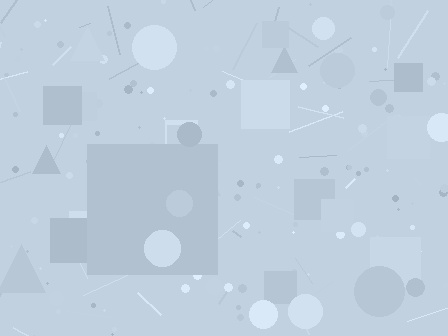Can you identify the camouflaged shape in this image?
The camouflaged shape is a square.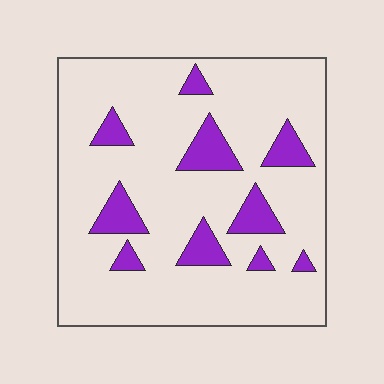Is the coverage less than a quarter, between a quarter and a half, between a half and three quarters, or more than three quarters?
Less than a quarter.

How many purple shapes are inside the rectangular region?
10.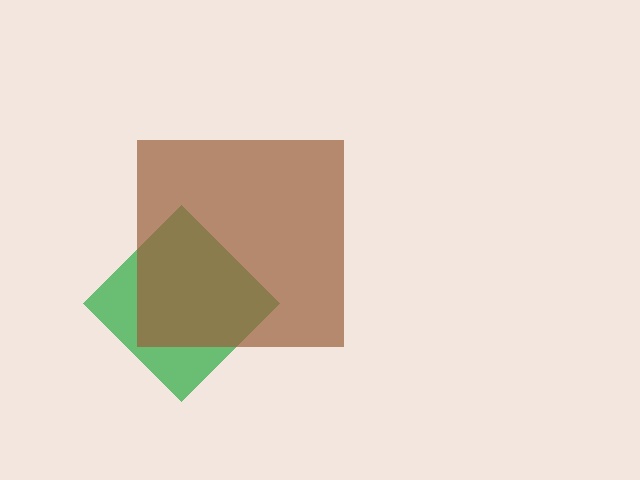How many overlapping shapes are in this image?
There are 2 overlapping shapes in the image.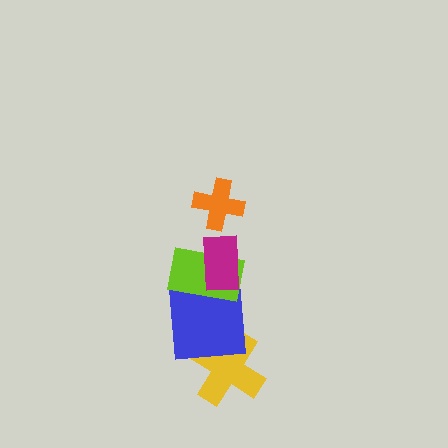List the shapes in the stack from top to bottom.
From top to bottom: the orange cross, the magenta rectangle, the lime rectangle, the blue square, the yellow cross.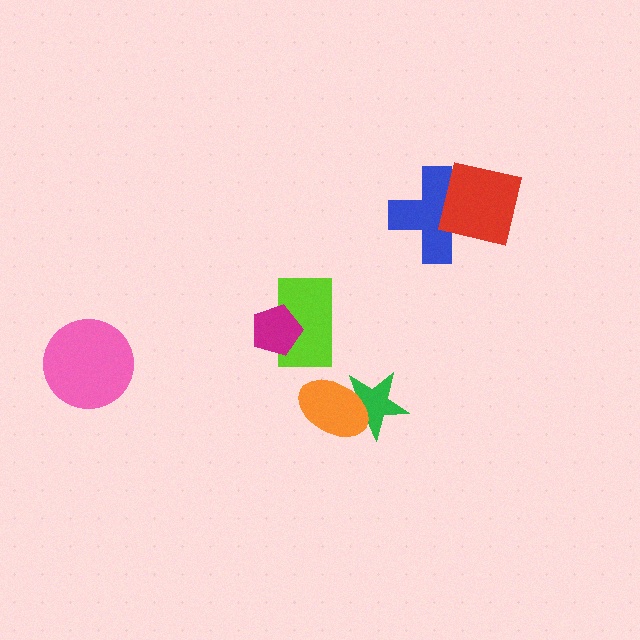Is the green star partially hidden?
Yes, it is partially covered by another shape.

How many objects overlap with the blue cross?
1 object overlaps with the blue cross.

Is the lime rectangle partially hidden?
Yes, it is partially covered by another shape.